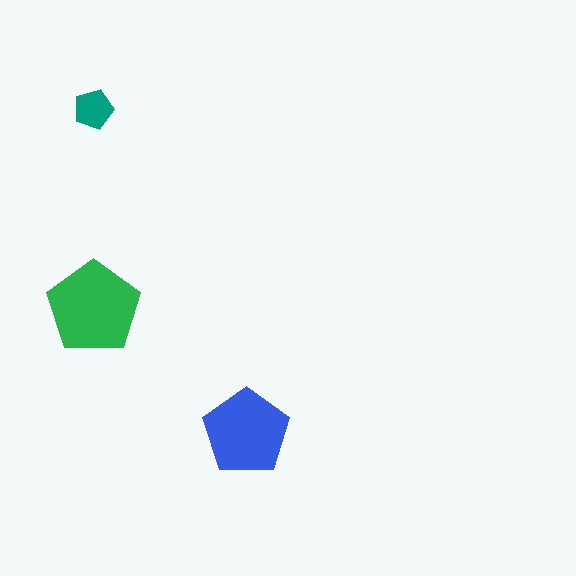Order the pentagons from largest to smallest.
the green one, the blue one, the teal one.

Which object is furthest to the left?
The teal pentagon is leftmost.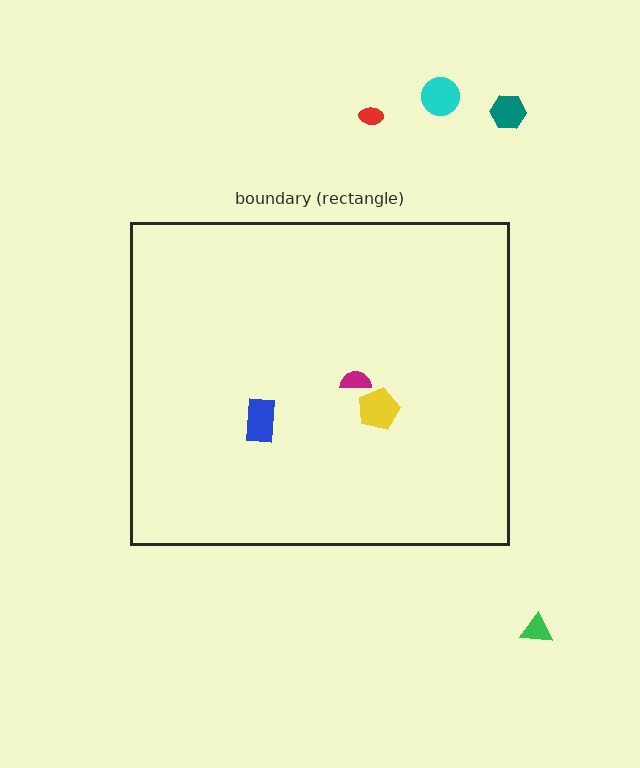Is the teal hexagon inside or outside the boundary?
Outside.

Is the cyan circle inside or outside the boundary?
Outside.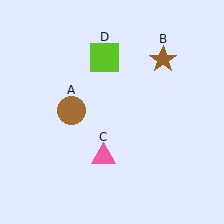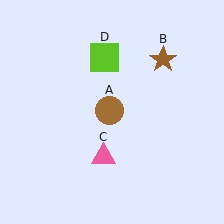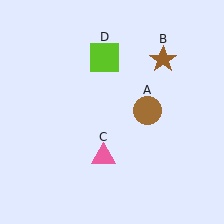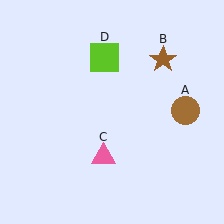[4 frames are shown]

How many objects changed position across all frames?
1 object changed position: brown circle (object A).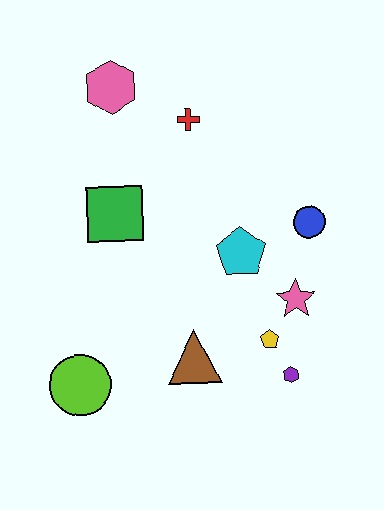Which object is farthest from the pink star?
The pink hexagon is farthest from the pink star.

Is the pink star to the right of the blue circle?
No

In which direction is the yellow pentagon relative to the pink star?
The yellow pentagon is below the pink star.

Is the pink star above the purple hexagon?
Yes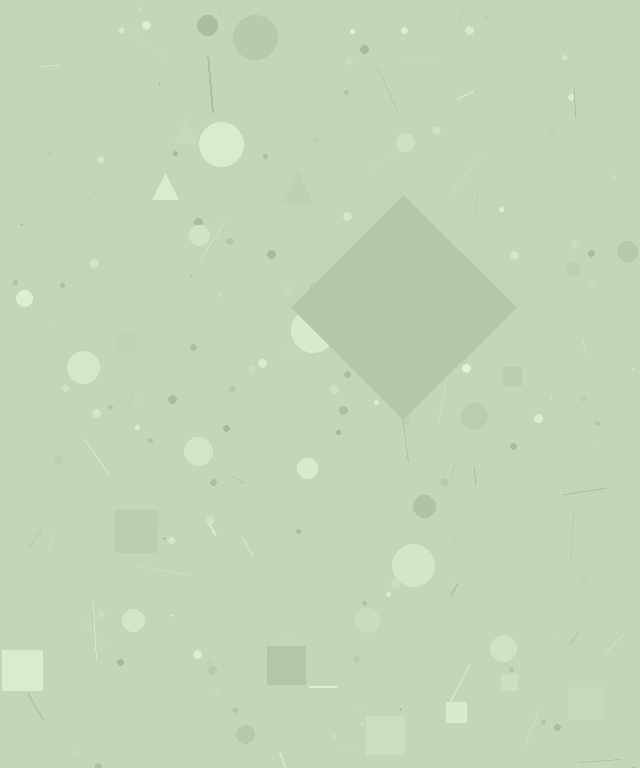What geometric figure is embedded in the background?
A diamond is embedded in the background.